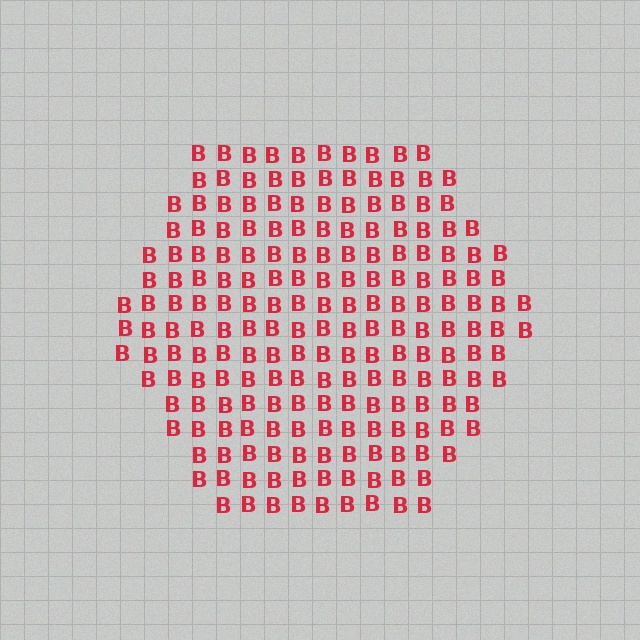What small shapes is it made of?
It is made of small letter B's.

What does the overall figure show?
The overall figure shows a hexagon.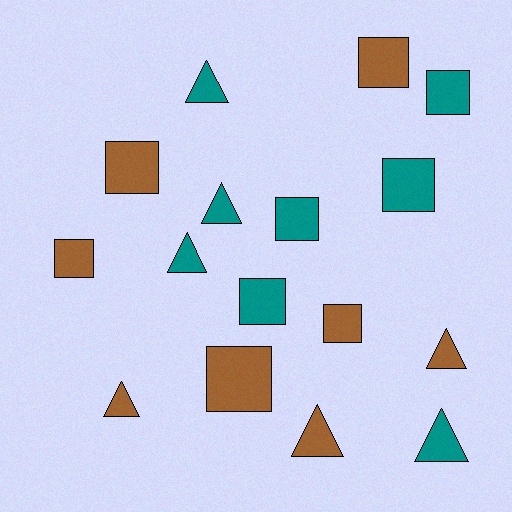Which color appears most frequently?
Brown, with 8 objects.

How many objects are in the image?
There are 16 objects.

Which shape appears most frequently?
Square, with 9 objects.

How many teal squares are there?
There are 4 teal squares.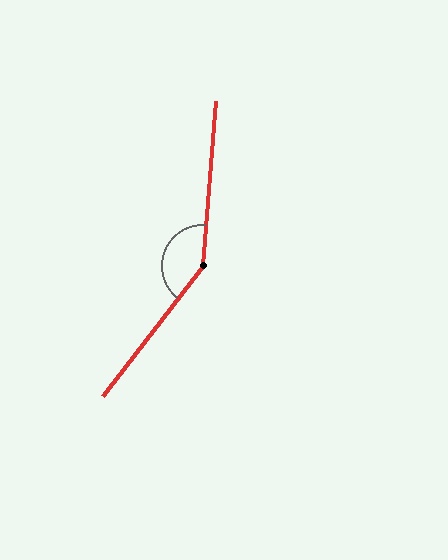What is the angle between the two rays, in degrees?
Approximately 147 degrees.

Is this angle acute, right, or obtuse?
It is obtuse.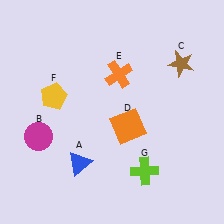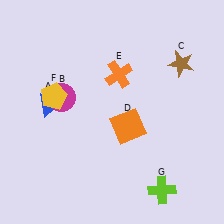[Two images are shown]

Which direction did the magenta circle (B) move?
The magenta circle (B) moved up.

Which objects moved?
The objects that moved are: the blue triangle (A), the magenta circle (B), the lime cross (G).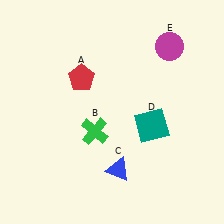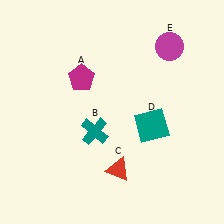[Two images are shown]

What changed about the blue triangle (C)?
In Image 1, C is blue. In Image 2, it changed to red.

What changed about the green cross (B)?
In Image 1, B is green. In Image 2, it changed to teal.